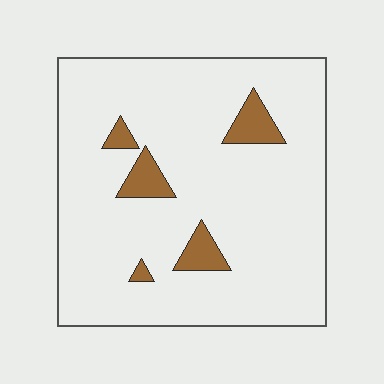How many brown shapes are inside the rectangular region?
5.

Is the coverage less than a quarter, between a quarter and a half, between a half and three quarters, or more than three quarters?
Less than a quarter.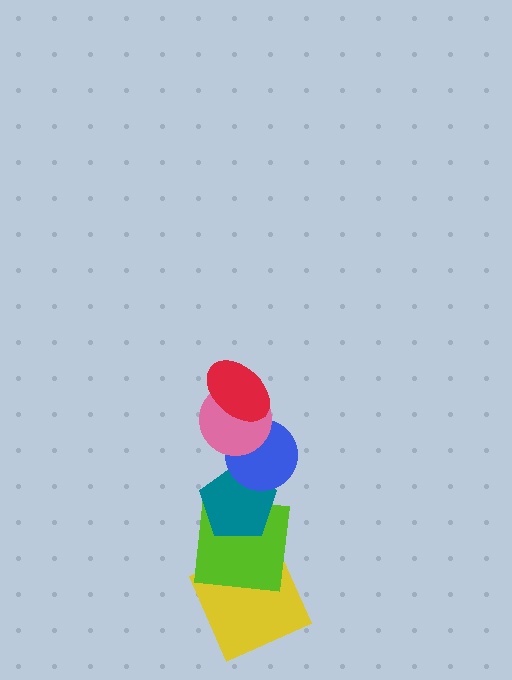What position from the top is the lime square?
The lime square is 5th from the top.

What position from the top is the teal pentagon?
The teal pentagon is 4th from the top.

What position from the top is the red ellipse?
The red ellipse is 1st from the top.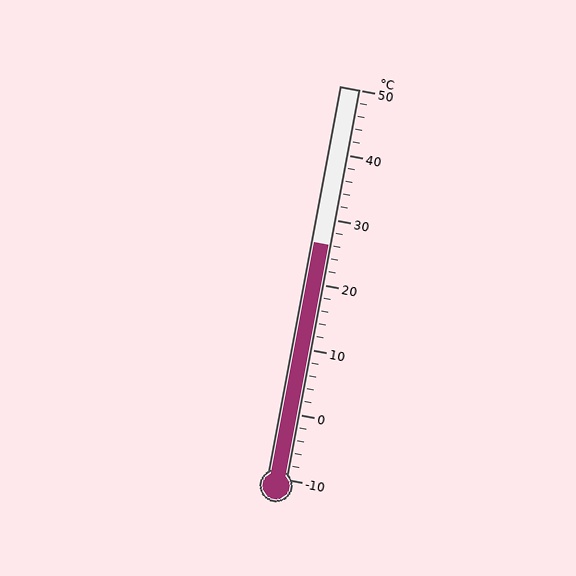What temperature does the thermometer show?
The thermometer shows approximately 26°C.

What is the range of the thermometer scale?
The thermometer scale ranges from -10°C to 50°C.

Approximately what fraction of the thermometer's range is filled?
The thermometer is filled to approximately 60% of its range.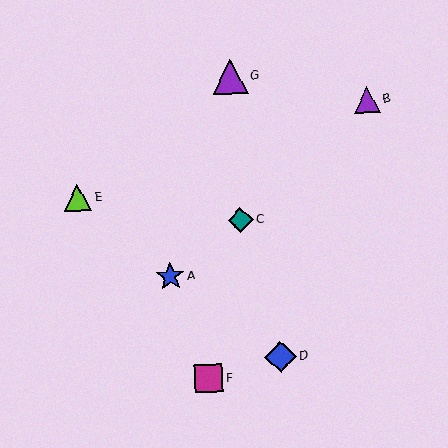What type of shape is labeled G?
Shape G is a purple triangle.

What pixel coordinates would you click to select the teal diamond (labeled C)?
Click at (241, 220) to select the teal diamond C.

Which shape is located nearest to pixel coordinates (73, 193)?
The lime triangle (labeled E) at (78, 198) is nearest to that location.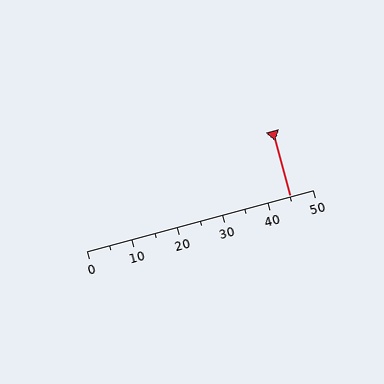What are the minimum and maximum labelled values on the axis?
The axis runs from 0 to 50.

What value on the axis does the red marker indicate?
The marker indicates approximately 45.